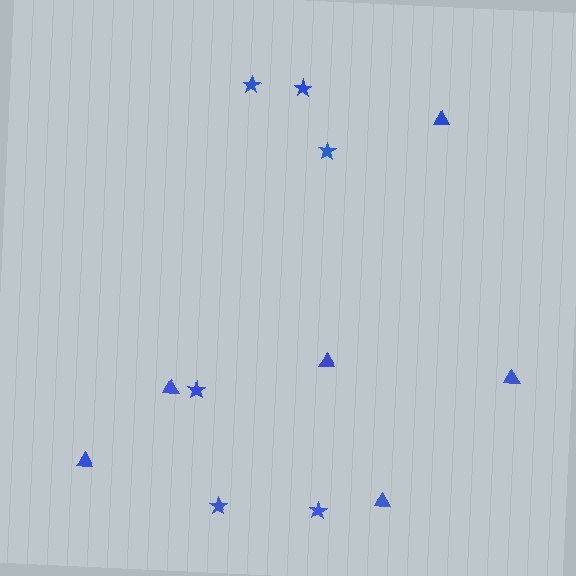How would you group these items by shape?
There are 2 groups: one group of stars (6) and one group of triangles (6).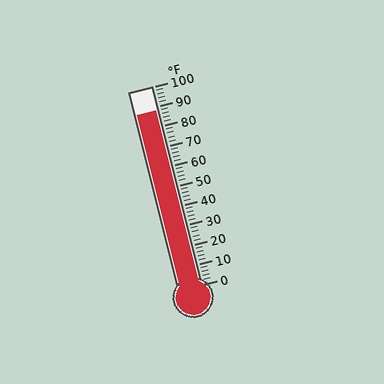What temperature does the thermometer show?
The thermometer shows approximately 88°F.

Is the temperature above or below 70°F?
The temperature is above 70°F.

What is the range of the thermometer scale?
The thermometer scale ranges from 0°F to 100°F.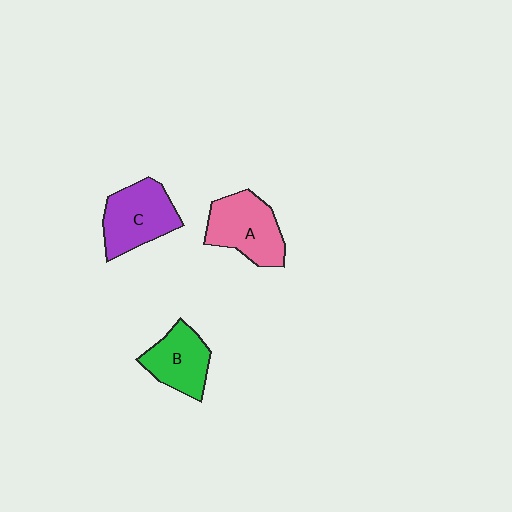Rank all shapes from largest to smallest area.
From largest to smallest: A (pink), C (purple), B (green).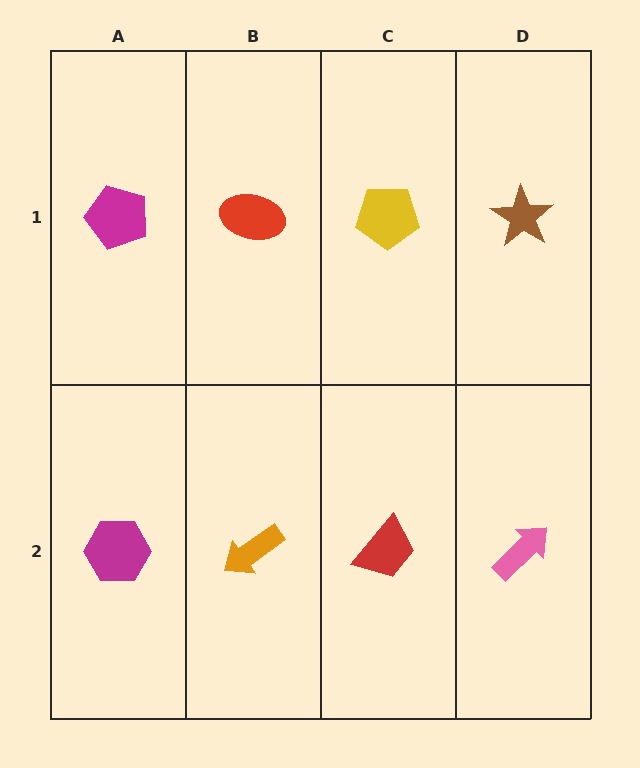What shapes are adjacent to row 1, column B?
An orange arrow (row 2, column B), a magenta pentagon (row 1, column A), a yellow pentagon (row 1, column C).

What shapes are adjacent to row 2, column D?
A brown star (row 1, column D), a red trapezoid (row 2, column C).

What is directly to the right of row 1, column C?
A brown star.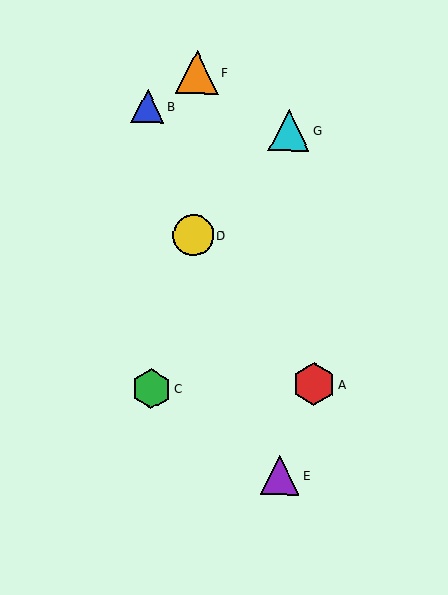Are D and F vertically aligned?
Yes, both are at x≈193.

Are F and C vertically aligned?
No, F is at x≈197 and C is at x≈151.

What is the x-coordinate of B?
Object B is at x≈148.